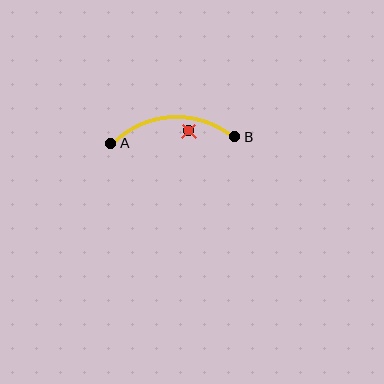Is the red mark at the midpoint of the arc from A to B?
No — the red mark does not lie on the arc at all. It sits slightly inside the curve.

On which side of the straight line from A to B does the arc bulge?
The arc bulges above the straight line connecting A and B.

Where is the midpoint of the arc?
The arc midpoint is the point on the curve farthest from the straight line joining A and B. It sits above that line.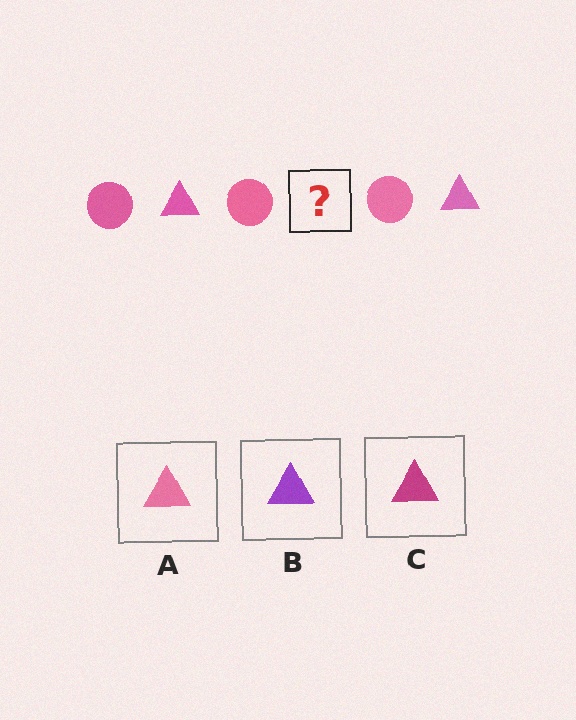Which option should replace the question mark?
Option A.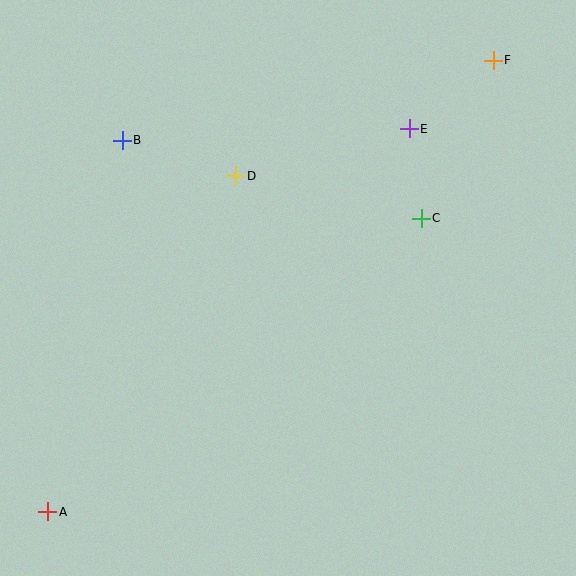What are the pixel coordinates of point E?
Point E is at (409, 129).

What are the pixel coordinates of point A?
Point A is at (48, 512).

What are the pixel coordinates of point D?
Point D is at (235, 176).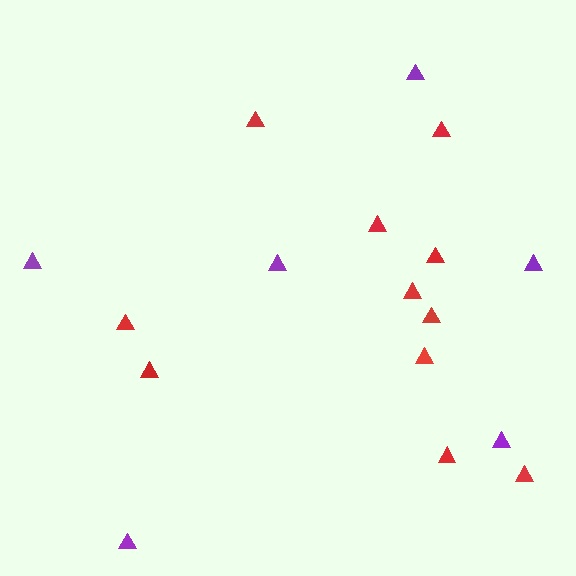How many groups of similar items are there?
There are 2 groups: one group of purple triangles (6) and one group of red triangles (11).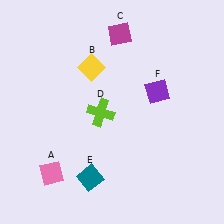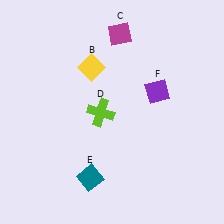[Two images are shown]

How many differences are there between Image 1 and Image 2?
There is 1 difference between the two images.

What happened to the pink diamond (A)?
The pink diamond (A) was removed in Image 2. It was in the bottom-left area of Image 1.